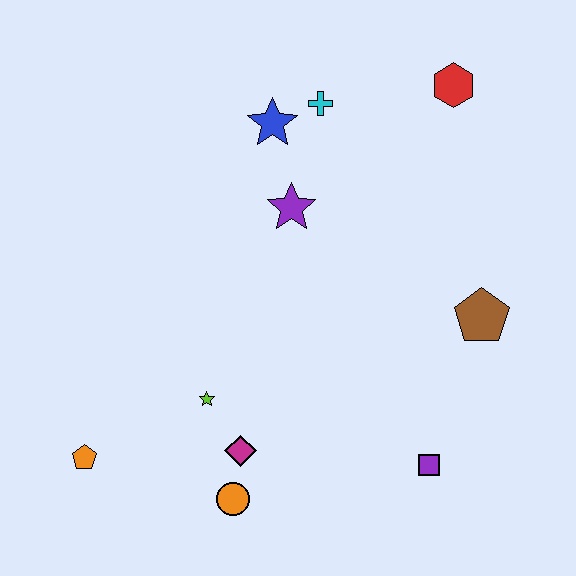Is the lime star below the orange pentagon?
No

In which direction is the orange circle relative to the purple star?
The orange circle is below the purple star.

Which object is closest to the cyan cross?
The blue star is closest to the cyan cross.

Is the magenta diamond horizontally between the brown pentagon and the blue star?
No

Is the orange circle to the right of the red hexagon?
No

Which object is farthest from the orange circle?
The red hexagon is farthest from the orange circle.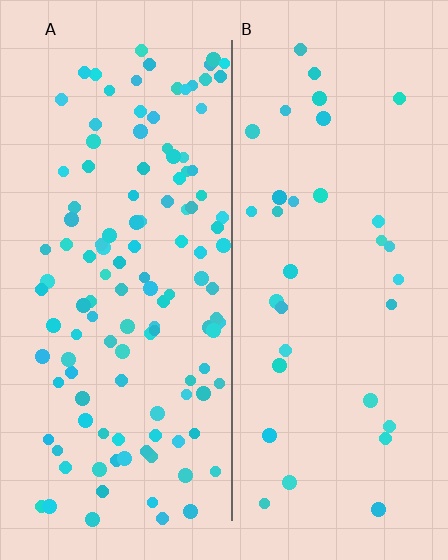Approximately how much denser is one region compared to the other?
Approximately 3.6× — region A over region B.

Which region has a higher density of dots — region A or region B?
A (the left).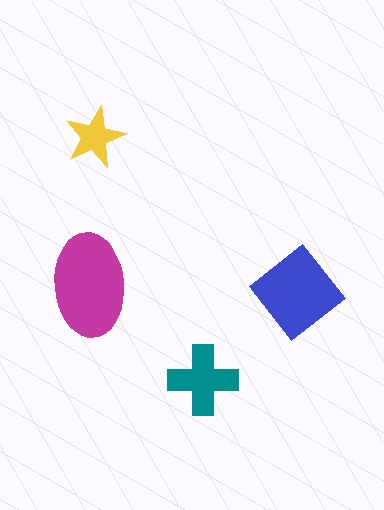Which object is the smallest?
The yellow star.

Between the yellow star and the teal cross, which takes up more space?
The teal cross.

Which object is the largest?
The magenta ellipse.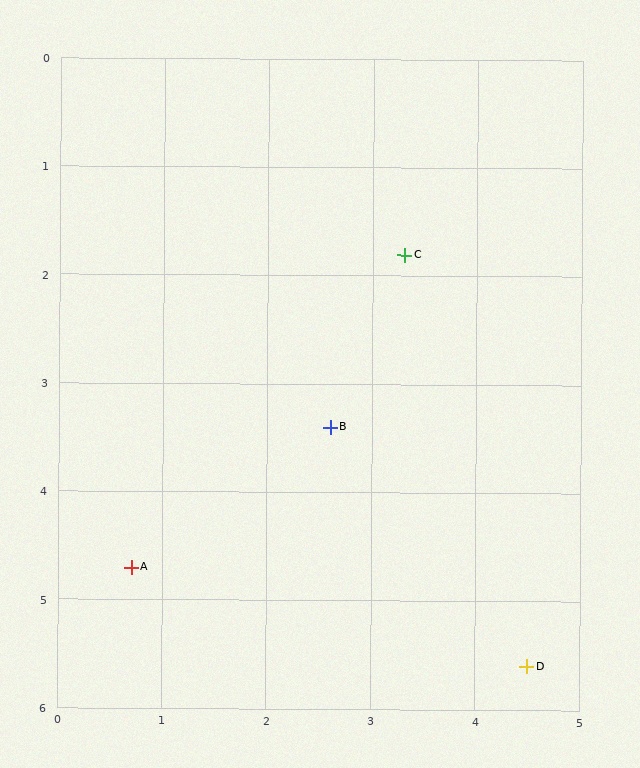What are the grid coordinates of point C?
Point C is at approximately (3.3, 1.8).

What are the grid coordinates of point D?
Point D is at approximately (4.5, 5.6).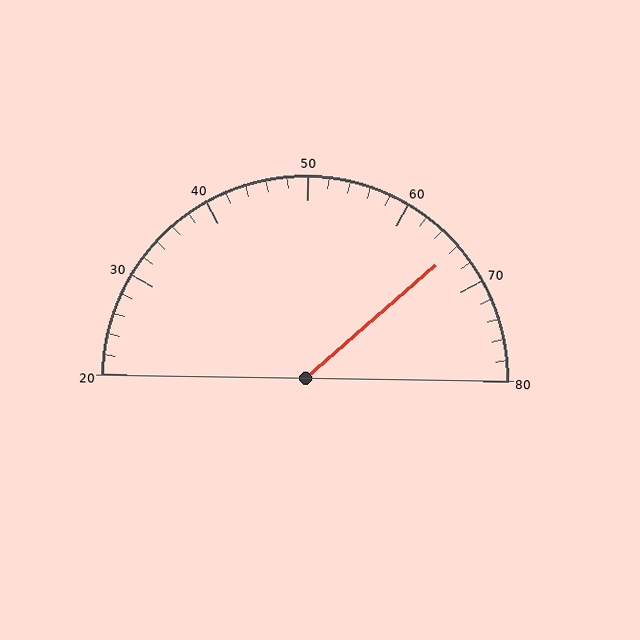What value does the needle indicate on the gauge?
The needle indicates approximately 66.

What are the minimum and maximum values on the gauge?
The gauge ranges from 20 to 80.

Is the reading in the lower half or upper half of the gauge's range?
The reading is in the upper half of the range (20 to 80).